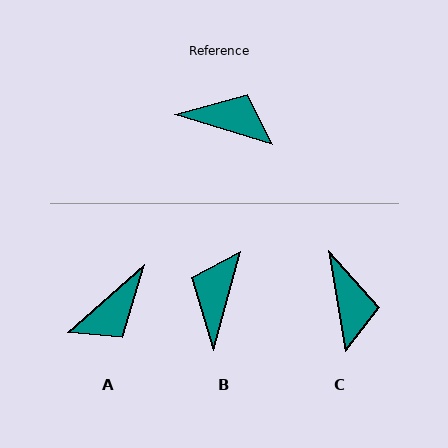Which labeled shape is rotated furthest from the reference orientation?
A, about 122 degrees away.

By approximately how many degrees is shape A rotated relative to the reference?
Approximately 122 degrees clockwise.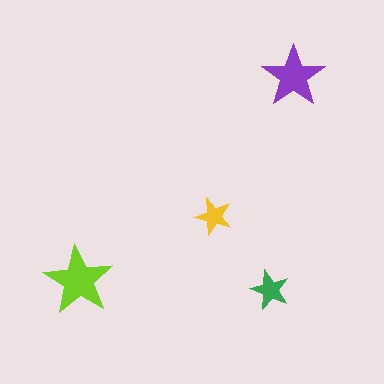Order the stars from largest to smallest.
the lime one, the purple one, the green one, the yellow one.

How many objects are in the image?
There are 4 objects in the image.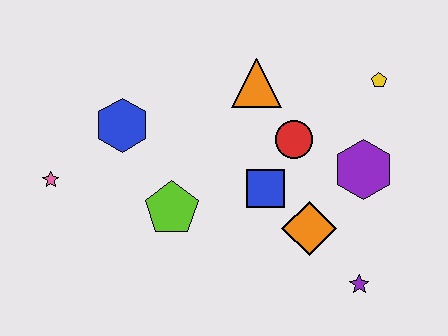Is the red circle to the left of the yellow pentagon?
Yes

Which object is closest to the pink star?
The blue hexagon is closest to the pink star.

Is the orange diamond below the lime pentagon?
Yes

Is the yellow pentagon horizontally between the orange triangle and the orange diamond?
No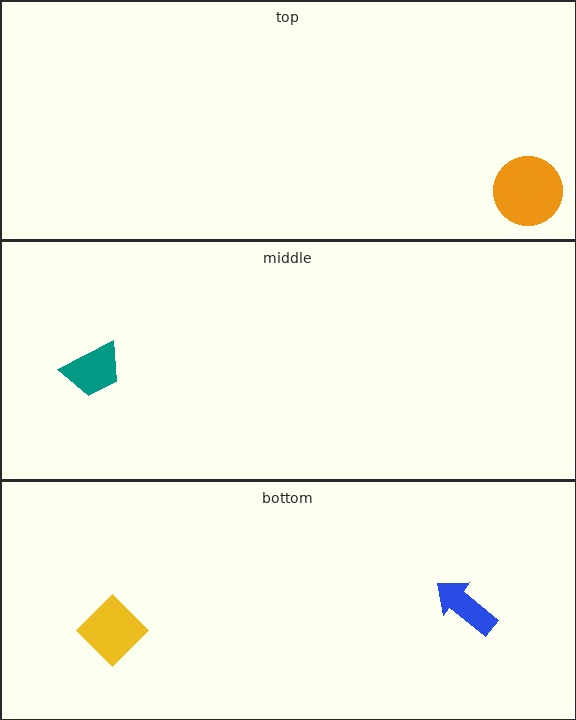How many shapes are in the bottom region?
2.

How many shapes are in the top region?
1.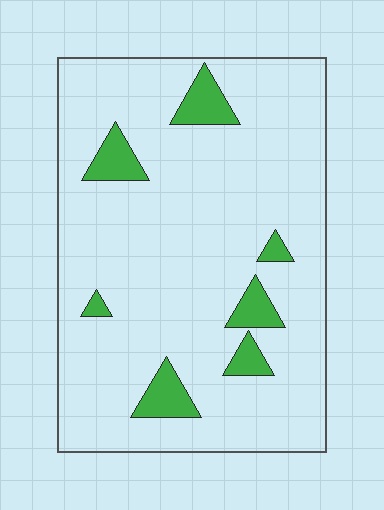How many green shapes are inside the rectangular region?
7.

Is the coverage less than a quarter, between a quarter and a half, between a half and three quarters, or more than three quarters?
Less than a quarter.